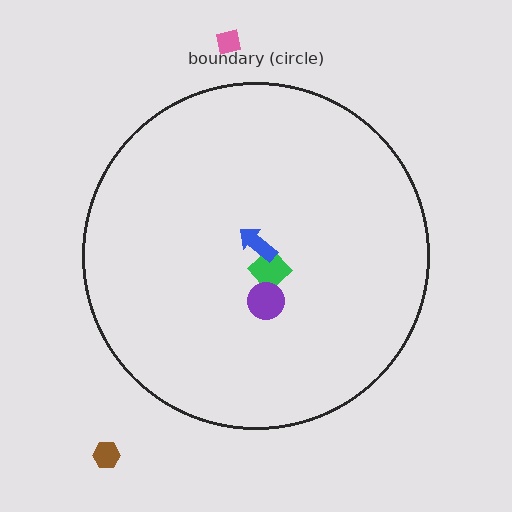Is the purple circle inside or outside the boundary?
Inside.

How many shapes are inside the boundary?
3 inside, 2 outside.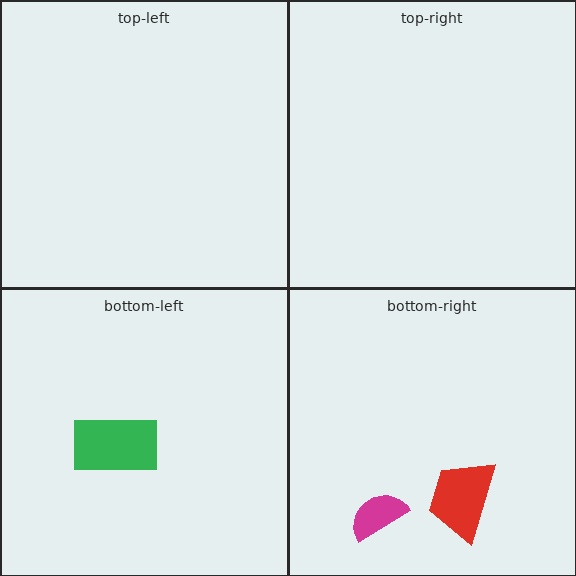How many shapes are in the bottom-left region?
1.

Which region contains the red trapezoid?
The bottom-right region.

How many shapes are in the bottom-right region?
2.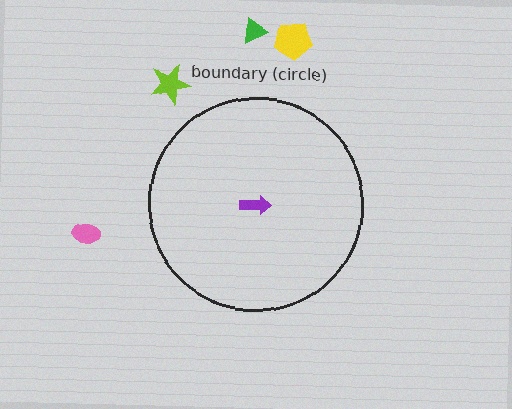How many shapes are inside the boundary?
1 inside, 4 outside.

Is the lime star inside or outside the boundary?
Outside.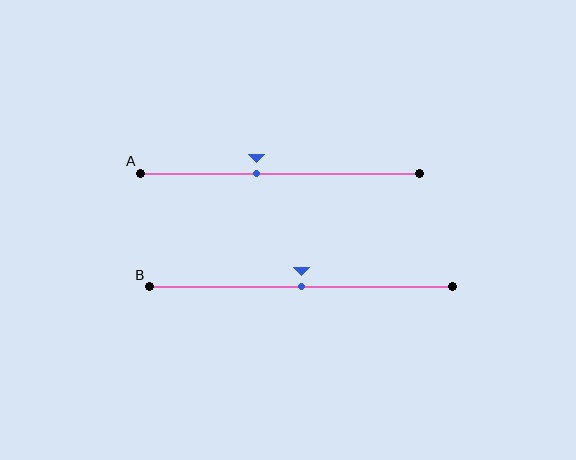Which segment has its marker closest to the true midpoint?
Segment B has its marker closest to the true midpoint.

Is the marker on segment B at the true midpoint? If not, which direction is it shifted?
Yes, the marker on segment B is at the true midpoint.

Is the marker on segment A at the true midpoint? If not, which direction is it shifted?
No, the marker on segment A is shifted to the left by about 8% of the segment length.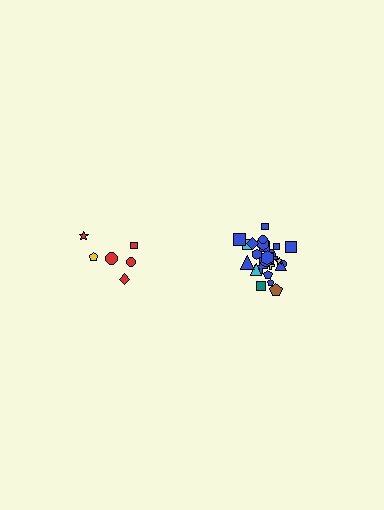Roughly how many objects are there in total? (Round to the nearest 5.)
Roughly 30 objects in total.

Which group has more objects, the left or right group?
The right group.